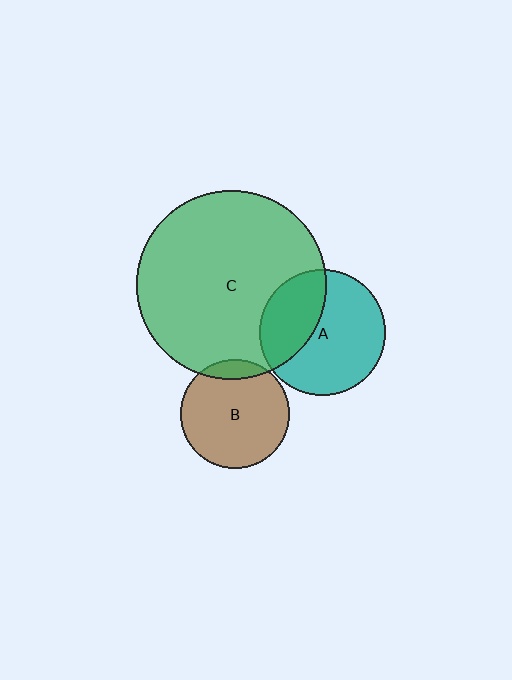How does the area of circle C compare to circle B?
Approximately 3.0 times.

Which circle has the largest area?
Circle C (green).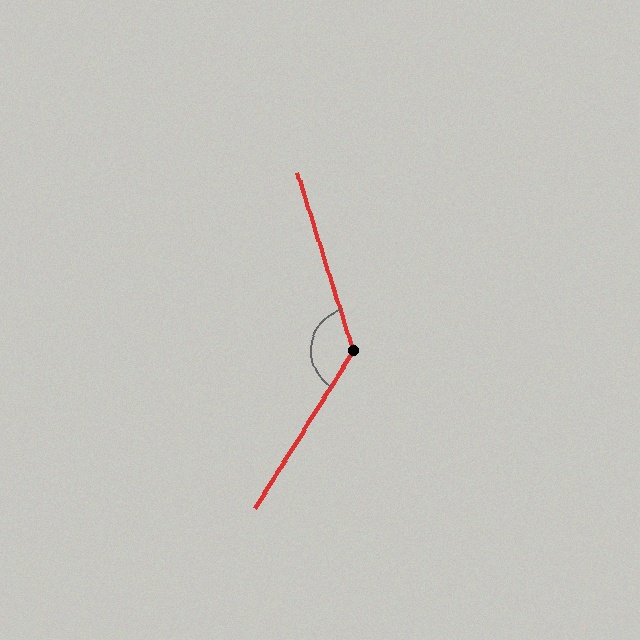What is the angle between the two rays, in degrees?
Approximately 131 degrees.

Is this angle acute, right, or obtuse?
It is obtuse.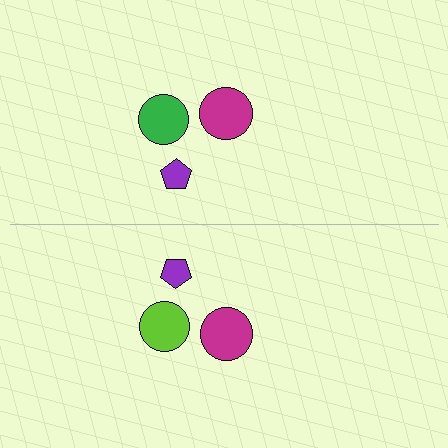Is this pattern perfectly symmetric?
No, the pattern is not perfectly symmetric. The lime circle on the bottom side breaks the symmetry — its mirror counterpart is green.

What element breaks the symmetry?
The lime circle on the bottom side breaks the symmetry — its mirror counterpart is green.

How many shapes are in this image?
There are 6 shapes in this image.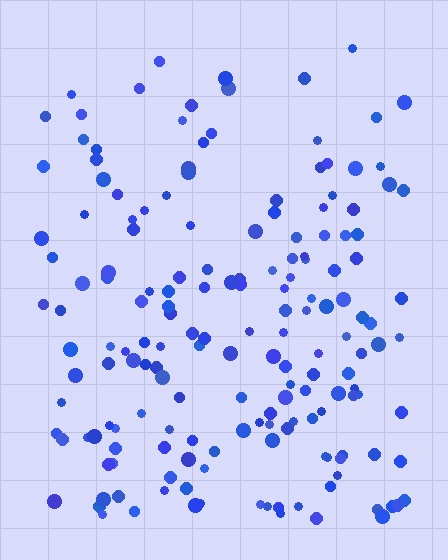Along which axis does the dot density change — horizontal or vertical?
Vertical.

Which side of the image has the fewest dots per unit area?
The top.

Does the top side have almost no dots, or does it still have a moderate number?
Still a moderate number, just noticeably fewer than the bottom.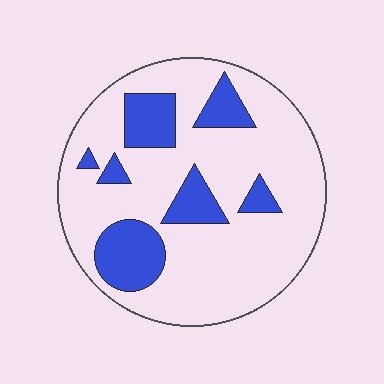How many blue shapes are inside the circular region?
7.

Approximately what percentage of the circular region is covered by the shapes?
Approximately 20%.